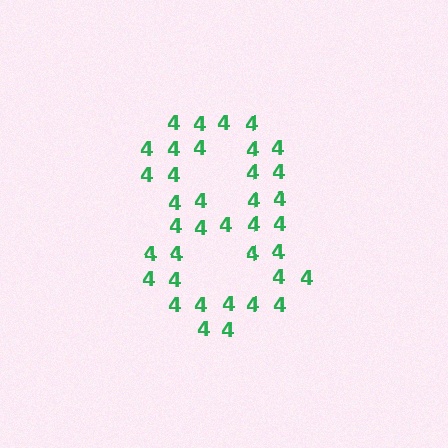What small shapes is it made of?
It is made of small digit 4's.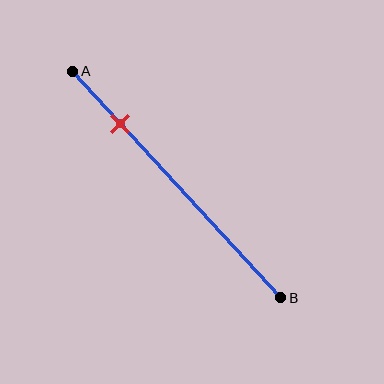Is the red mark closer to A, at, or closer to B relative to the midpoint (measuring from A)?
The red mark is closer to point A than the midpoint of segment AB.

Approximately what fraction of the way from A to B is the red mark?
The red mark is approximately 25% of the way from A to B.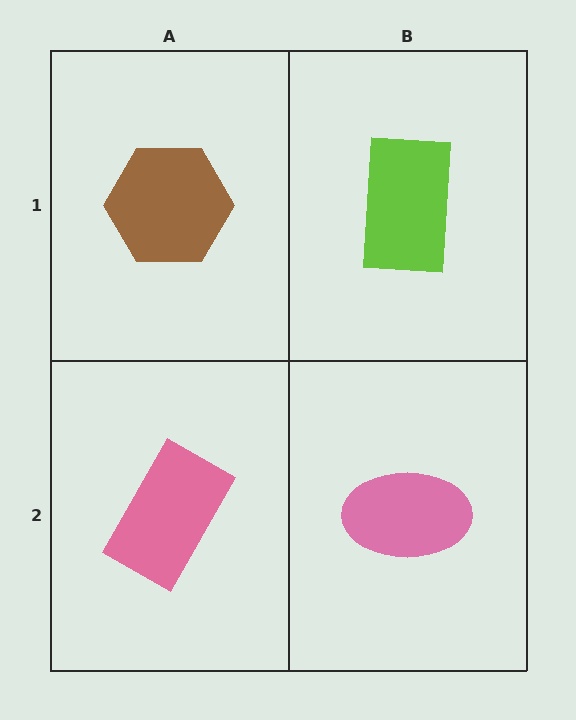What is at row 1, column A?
A brown hexagon.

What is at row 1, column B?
A lime rectangle.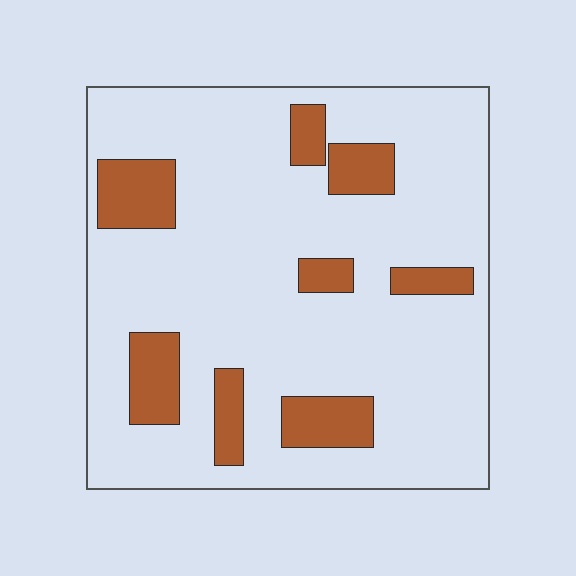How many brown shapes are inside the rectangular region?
8.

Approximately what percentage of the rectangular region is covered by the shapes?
Approximately 15%.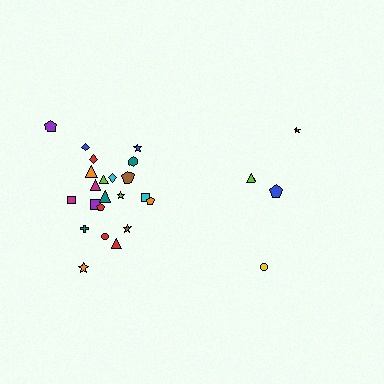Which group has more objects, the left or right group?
The left group.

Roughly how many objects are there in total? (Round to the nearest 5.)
Roughly 25 objects in total.